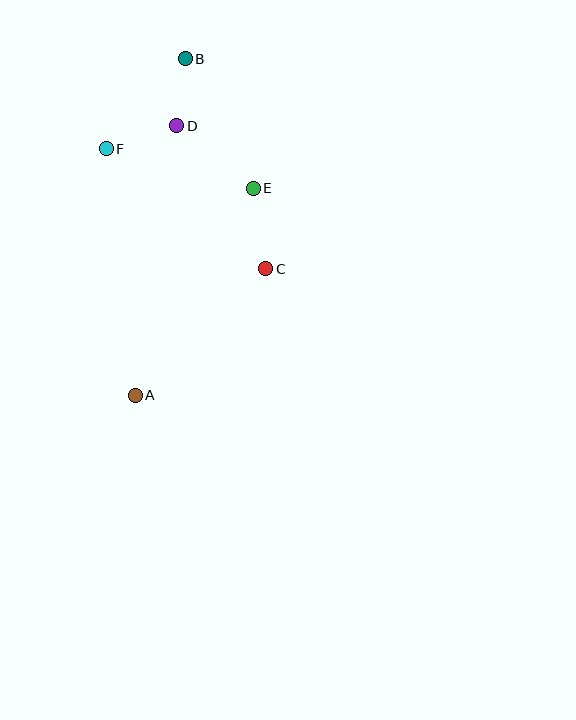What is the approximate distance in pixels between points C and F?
The distance between C and F is approximately 200 pixels.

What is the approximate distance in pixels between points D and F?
The distance between D and F is approximately 74 pixels.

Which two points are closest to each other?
Points B and D are closest to each other.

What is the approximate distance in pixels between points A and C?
The distance between A and C is approximately 182 pixels.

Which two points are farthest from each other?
Points A and B are farthest from each other.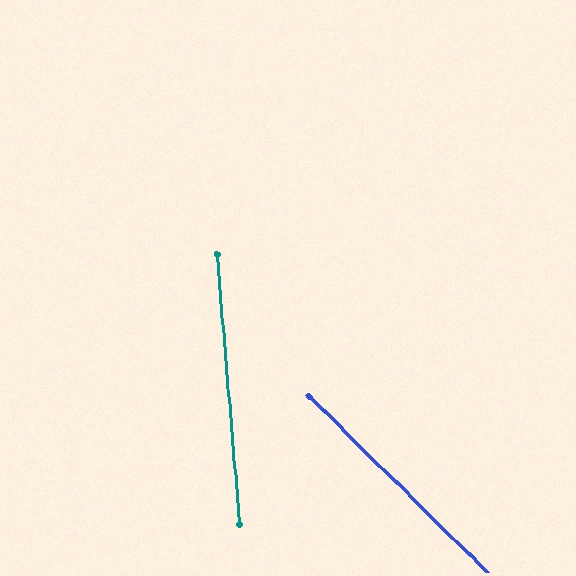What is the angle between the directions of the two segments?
Approximately 41 degrees.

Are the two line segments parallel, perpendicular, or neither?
Neither parallel nor perpendicular — they differ by about 41°.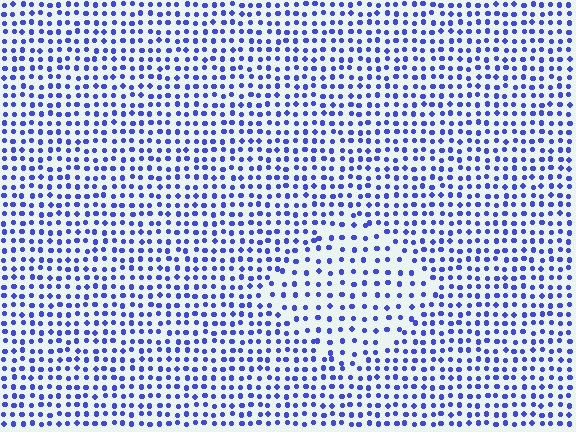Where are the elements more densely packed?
The elements are more densely packed outside the diamond boundary.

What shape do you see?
I see a diamond.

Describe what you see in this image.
The image contains small blue elements arranged at two different densities. A diamond-shaped region is visible where the elements are less densely packed than the surrounding area.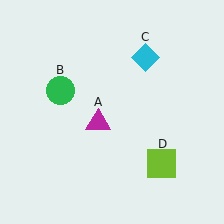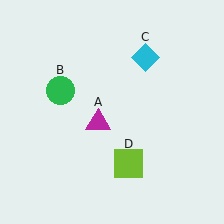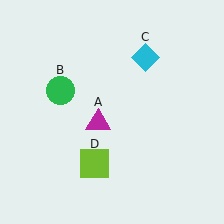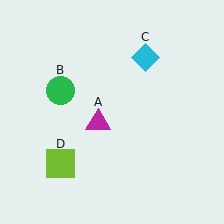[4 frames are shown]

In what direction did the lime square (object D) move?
The lime square (object D) moved left.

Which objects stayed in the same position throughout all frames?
Magenta triangle (object A) and green circle (object B) and cyan diamond (object C) remained stationary.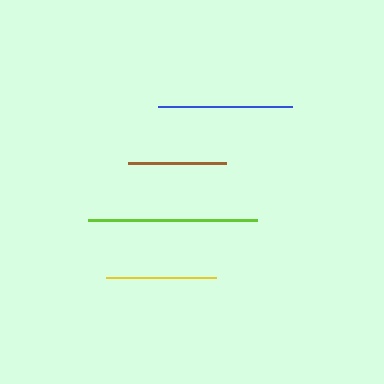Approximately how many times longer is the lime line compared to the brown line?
The lime line is approximately 1.7 times the length of the brown line.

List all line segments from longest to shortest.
From longest to shortest: lime, blue, yellow, brown.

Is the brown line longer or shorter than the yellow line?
The yellow line is longer than the brown line.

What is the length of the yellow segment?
The yellow segment is approximately 111 pixels long.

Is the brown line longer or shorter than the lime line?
The lime line is longer than the brown line.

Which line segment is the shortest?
The brown line is the shortest at approximately 98 pixels.